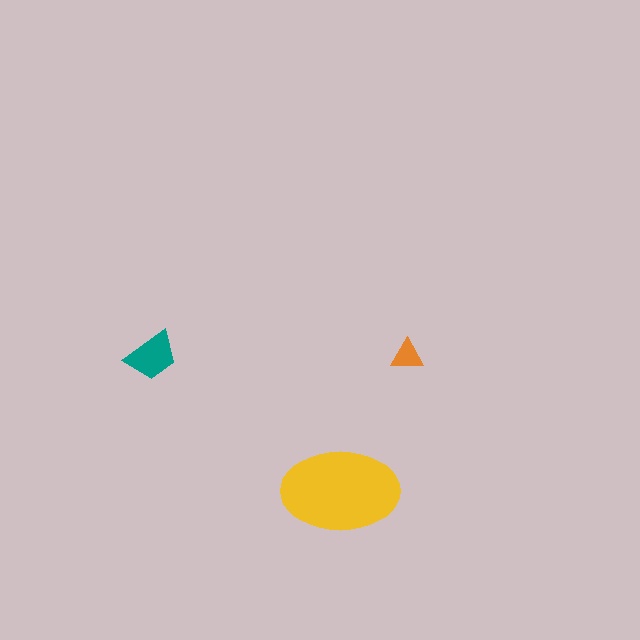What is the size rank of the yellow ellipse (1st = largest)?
1st.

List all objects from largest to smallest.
The yellow ellipse, the teal trapezoid, the orange triangle.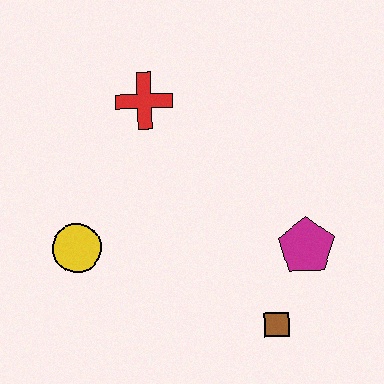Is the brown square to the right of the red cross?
Yes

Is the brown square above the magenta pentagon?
No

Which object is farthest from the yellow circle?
The magenta pentagon is farthest from the yellow circle.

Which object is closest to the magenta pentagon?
The brown square is closest to the magenta pentagon.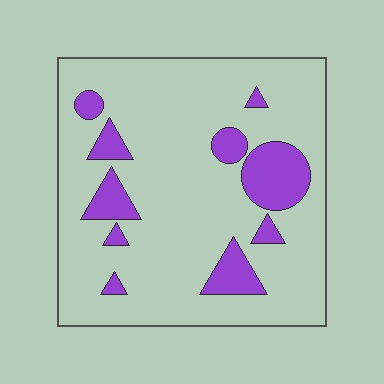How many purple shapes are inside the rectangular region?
10.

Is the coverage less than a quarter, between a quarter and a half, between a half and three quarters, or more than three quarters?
Less than a quarter.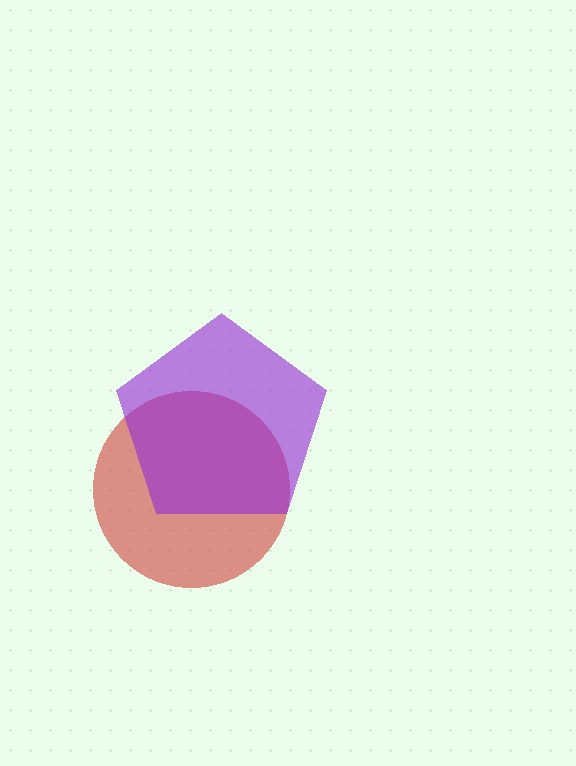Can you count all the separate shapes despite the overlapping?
Yes, there are 2 separate shapes.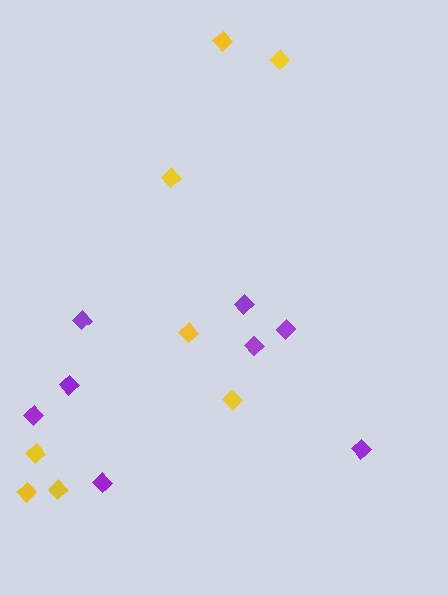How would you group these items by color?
There are 2 groups: one group of yellow diamonds (8) and one group of purple diamonds (8).